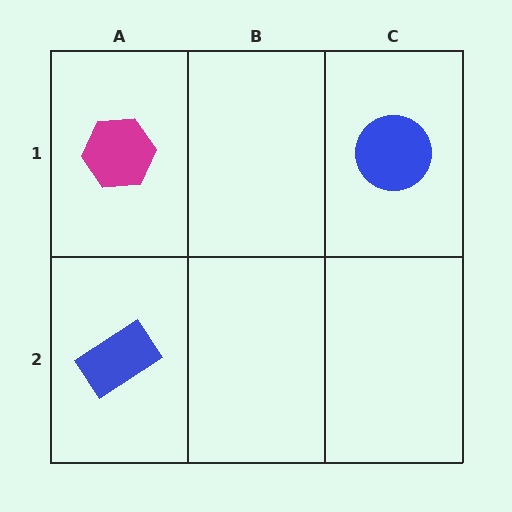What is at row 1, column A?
A magenta hexagon.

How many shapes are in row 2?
1 shape.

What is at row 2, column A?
A blue rectangle.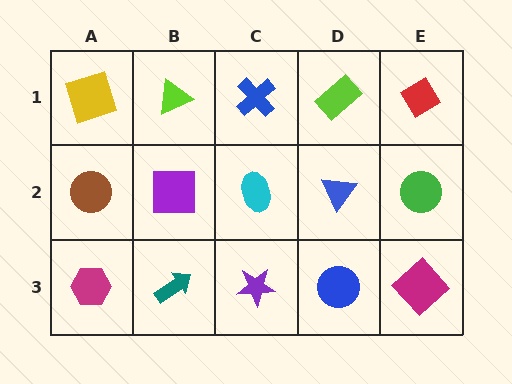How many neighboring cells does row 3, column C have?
3.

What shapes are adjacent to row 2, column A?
A yellow square (row 1, column A), a magenta hexagon (row 3, column A), a purple square (row 2, column B).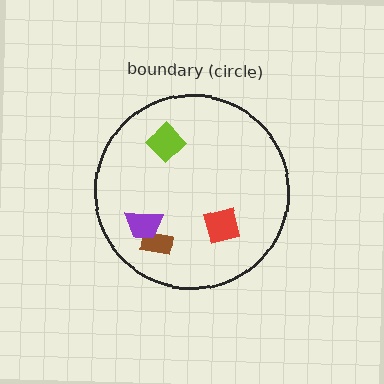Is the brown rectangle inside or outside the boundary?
Inside.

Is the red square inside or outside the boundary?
Inside.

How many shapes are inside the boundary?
4 inside, 0 outside.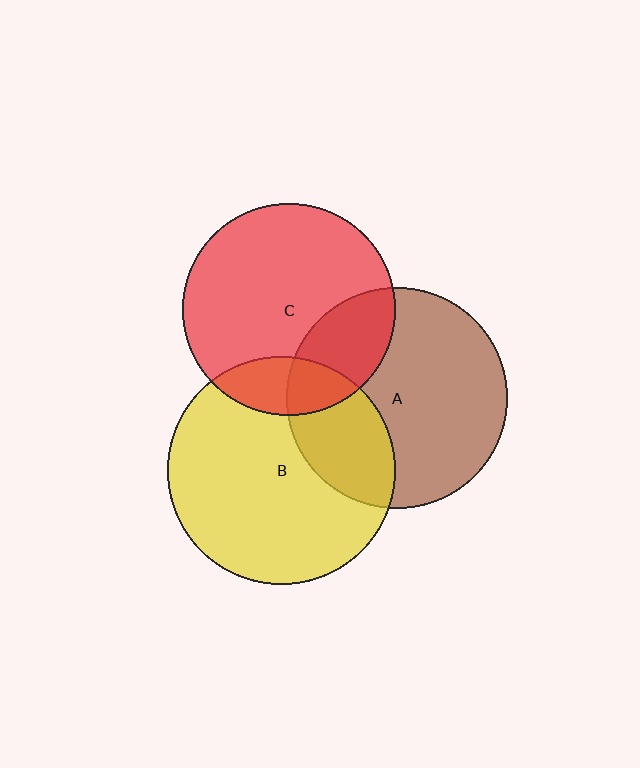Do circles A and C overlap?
Yes.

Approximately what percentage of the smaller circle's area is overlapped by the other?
Approximately 25%.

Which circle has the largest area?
Circle B (yellow).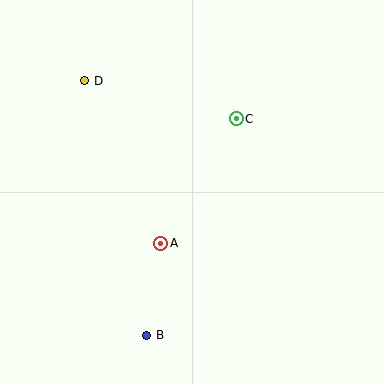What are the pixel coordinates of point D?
Point D is at (85, 81).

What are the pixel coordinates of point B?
Point B is at (147, 335).